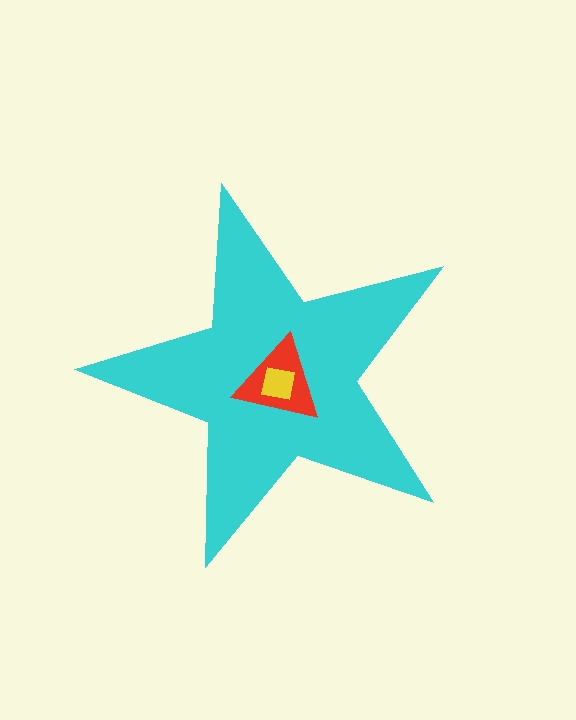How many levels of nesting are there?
3.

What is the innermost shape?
The yellow square.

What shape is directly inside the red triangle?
The yellow square.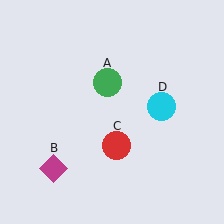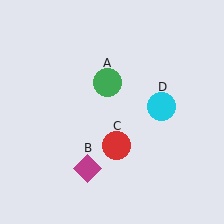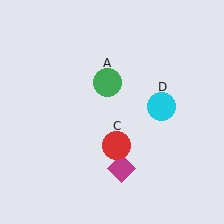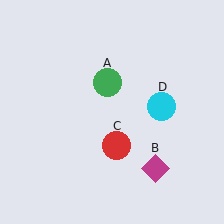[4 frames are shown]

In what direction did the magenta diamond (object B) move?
The magenta diamond (object B) moved right.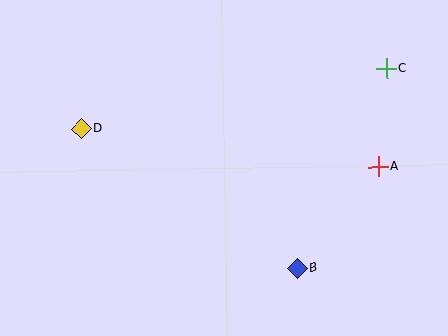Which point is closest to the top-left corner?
Point D is closest to the top-left corner.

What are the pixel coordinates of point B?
Point B is at (297, 268).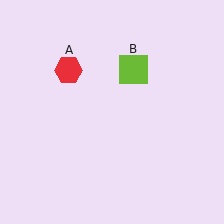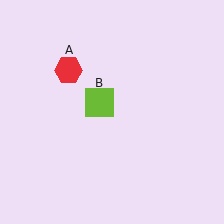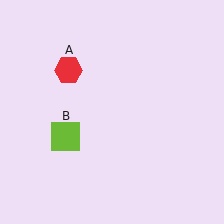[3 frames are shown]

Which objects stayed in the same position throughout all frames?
Red hexagon (object A) remained stationary.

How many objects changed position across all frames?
1 object changed position: lime square (object B).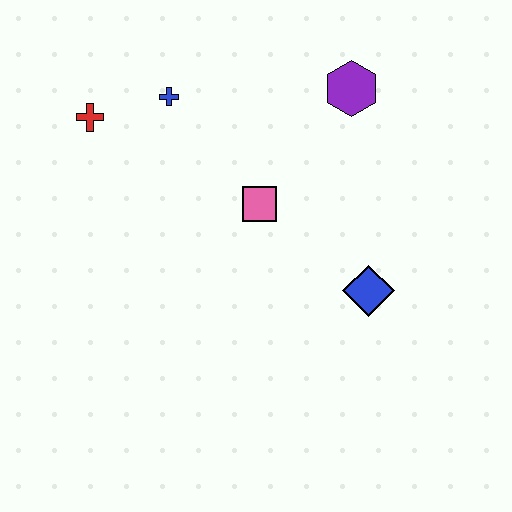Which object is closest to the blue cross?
The red cross is closest to the blue cross.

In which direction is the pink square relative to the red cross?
The pink square is to the right of the red cross.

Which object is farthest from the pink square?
The red cross is farthest from the pink square.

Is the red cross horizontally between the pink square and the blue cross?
No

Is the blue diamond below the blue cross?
Yes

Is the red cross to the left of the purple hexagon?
Yes